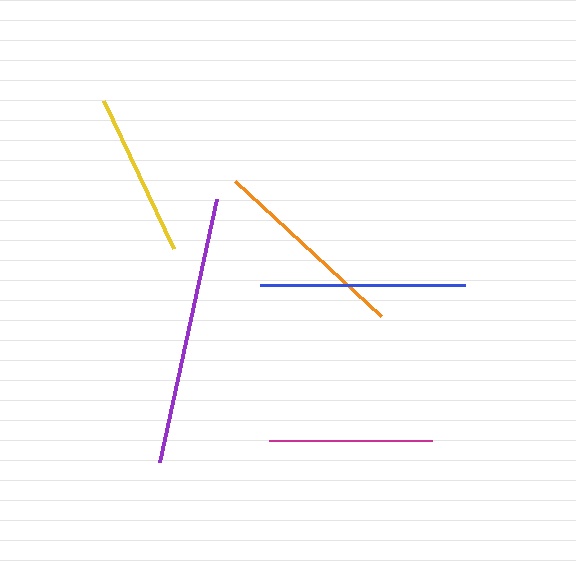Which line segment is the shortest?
The magenta line is the shortest at approximately 163 pixels.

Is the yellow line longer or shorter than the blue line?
The blue line is longer than the yellow line.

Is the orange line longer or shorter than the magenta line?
The orange line is longer than the magenta line.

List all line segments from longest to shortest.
From longest to shortest: purple, blue, orange, yellow, magenta.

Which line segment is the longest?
The purple line is the longest at approximately 269 pixels.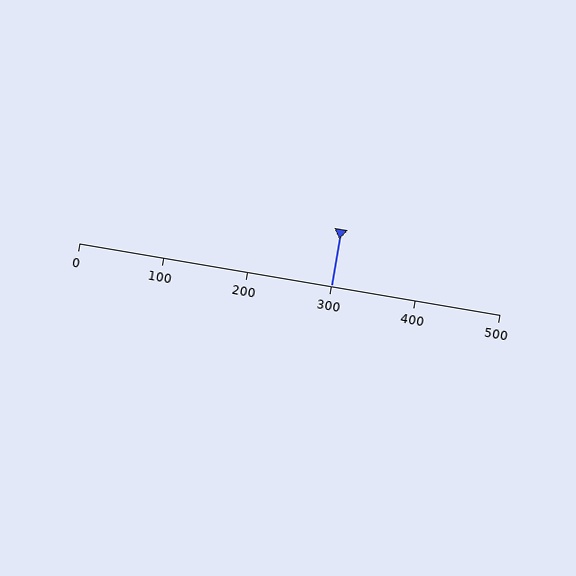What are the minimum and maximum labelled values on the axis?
The axis runs from 0 to 500.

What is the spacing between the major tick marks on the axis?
The major ticks are spaced 100 apart.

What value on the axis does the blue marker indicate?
The marker indicates approximately 300.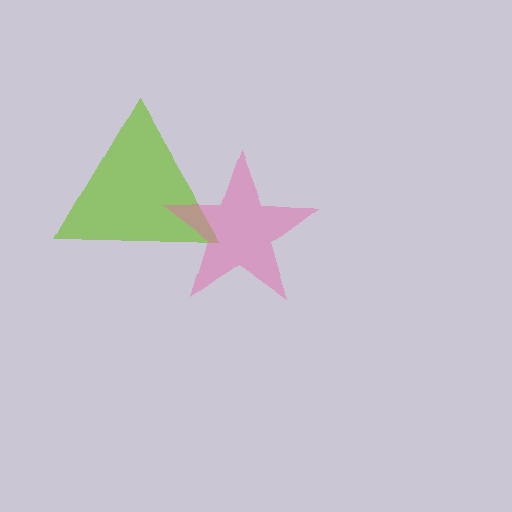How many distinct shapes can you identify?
There are 2 distinct shapes: a lime triangle, a pink star.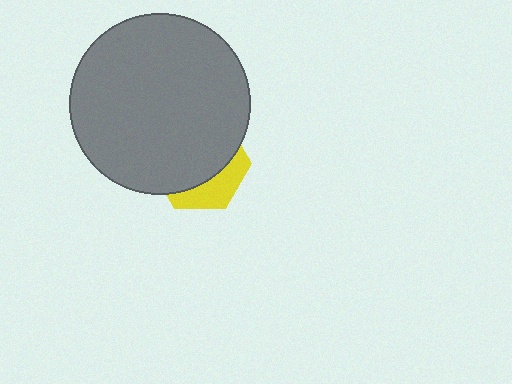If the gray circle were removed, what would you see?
You would see the complete yellow hexagon.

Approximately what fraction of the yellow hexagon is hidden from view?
Roughly 69% of the yellow hexagon is hidden behind the gray circle.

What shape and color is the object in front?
The object in front is a gray circle.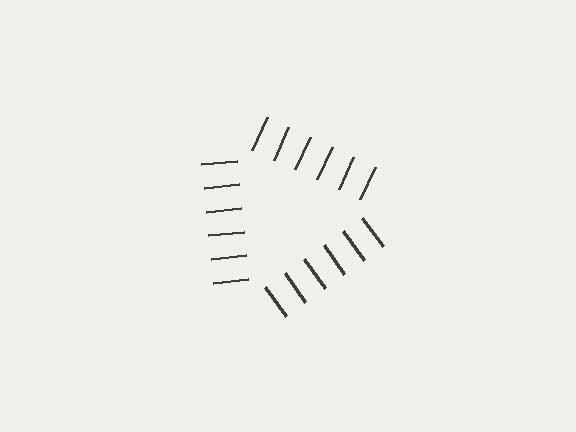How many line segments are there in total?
18 — 6 along each of the 3 edges.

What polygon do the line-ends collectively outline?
An illusory triangle — the line segments terminate on its edges but no continuous stroke is drawn.